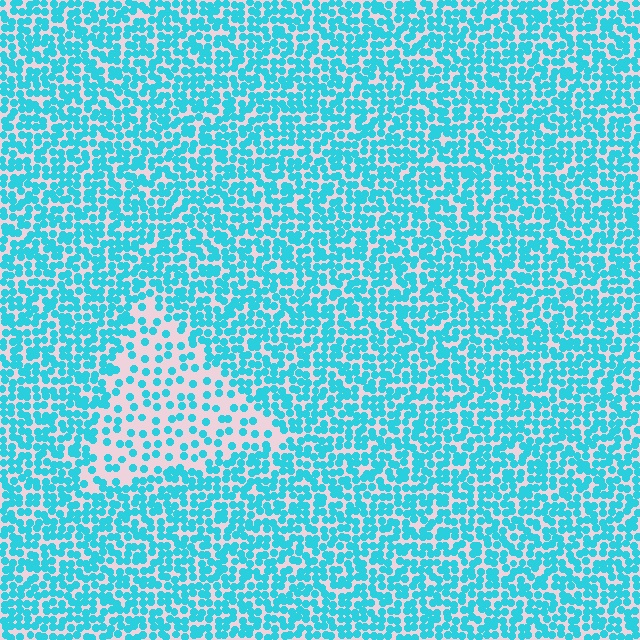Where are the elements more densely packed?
The elements are more densely packed outside the triangle boundary.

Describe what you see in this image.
The image contains small cyan elements arranged at two different densities. A triangle-shaped region is visible where the elements are less densely packed than the surrounding area.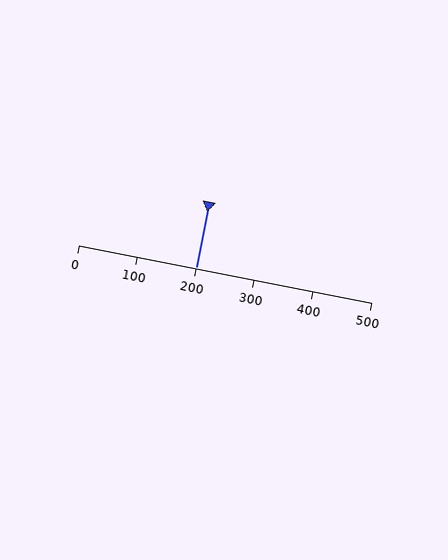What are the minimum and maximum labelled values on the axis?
The axis runs from 0 to 500.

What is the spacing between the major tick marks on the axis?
The major ticks are spaced 100 apart.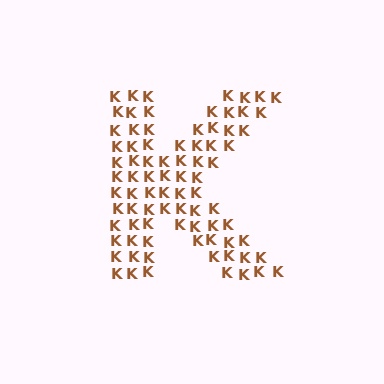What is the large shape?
The large shape is the letter K.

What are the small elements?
The small elements are letter K's.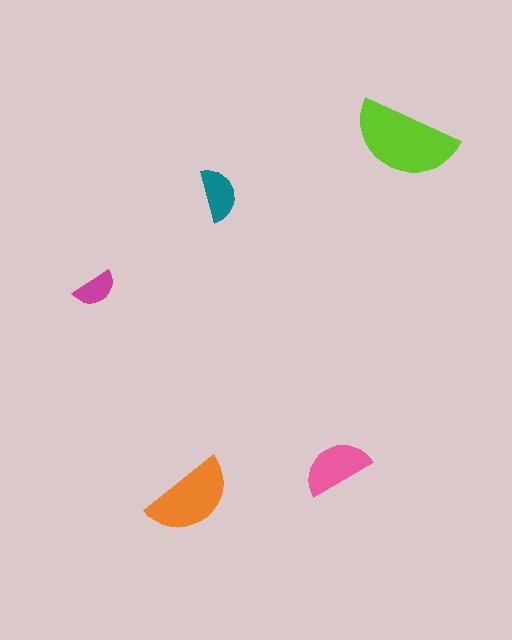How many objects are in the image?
There are 5 objects in the image.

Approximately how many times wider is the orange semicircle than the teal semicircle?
About 1.5 times wider.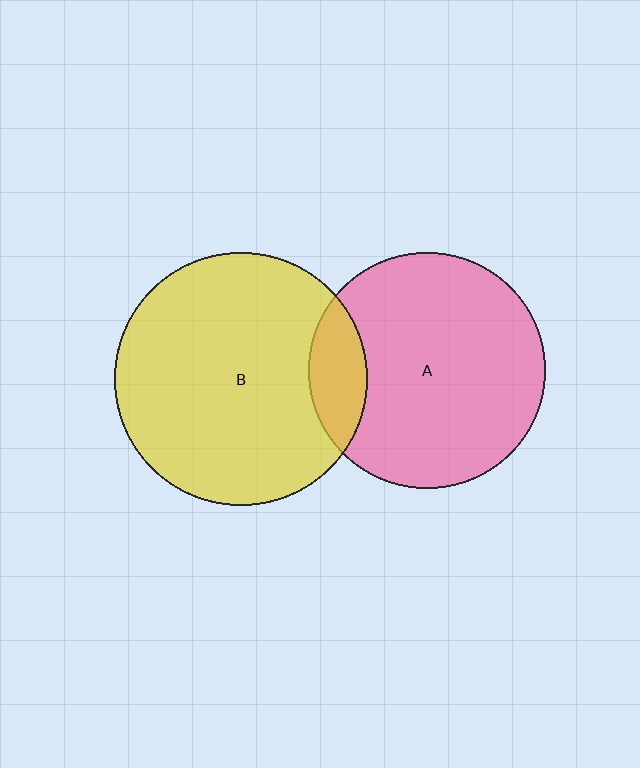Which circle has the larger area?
Circle B (yellow).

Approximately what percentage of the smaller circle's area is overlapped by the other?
Approximately 15%.